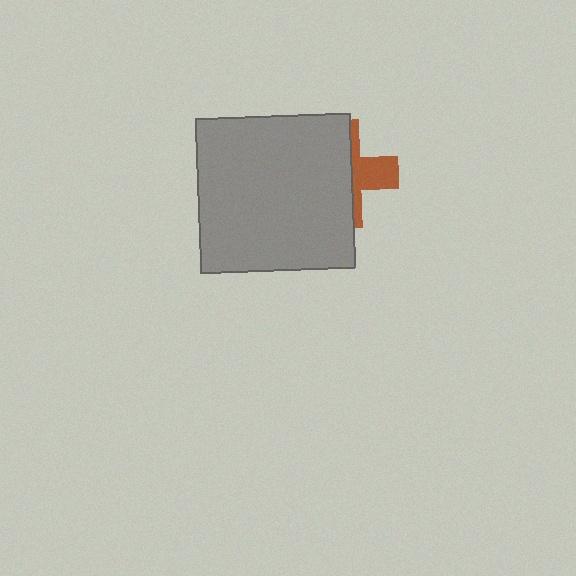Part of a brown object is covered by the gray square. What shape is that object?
It is a cross.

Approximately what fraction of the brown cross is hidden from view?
Roughly 66% of the brown cross is hidden behind the gray square.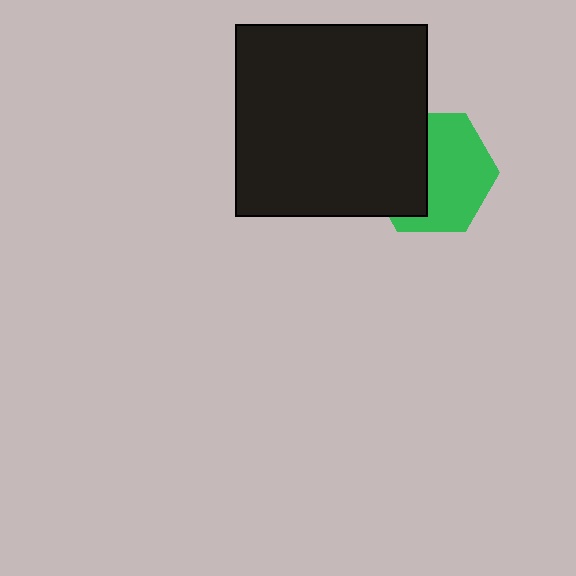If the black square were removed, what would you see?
You would see the complete green hexagon.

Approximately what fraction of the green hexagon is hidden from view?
Roughly 42% of the green hexagon is hidden behind the black square.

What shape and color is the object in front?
The object in front is a black square.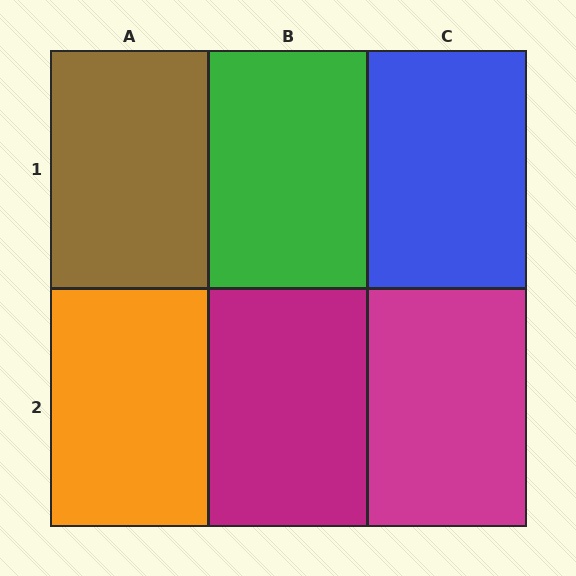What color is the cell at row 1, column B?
Green.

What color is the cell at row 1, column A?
Brown.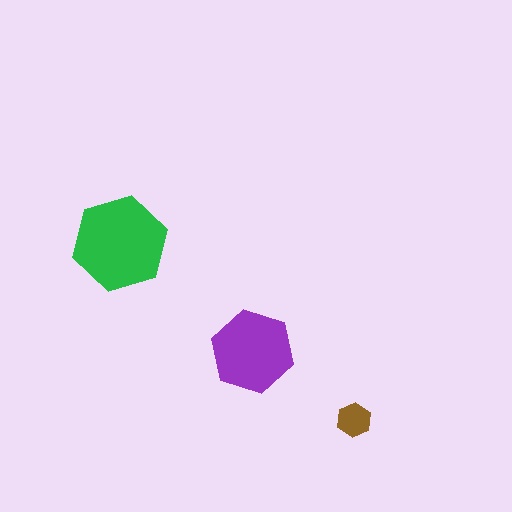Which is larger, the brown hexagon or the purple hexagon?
The purple one.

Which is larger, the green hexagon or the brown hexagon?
The green one.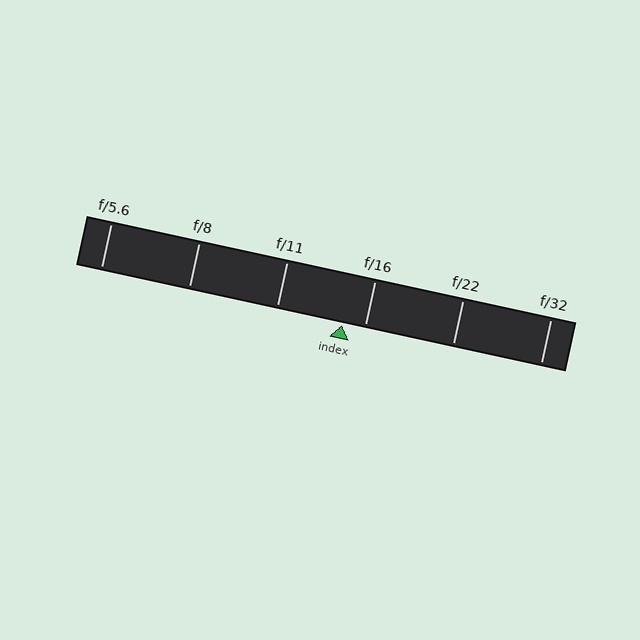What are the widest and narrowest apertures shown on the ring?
The widest aperture shown is f/5.6 and the narrowest is f/32.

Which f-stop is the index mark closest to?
The index mark is closest to f/16.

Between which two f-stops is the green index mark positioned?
The index mark is between f/11 and f/16.